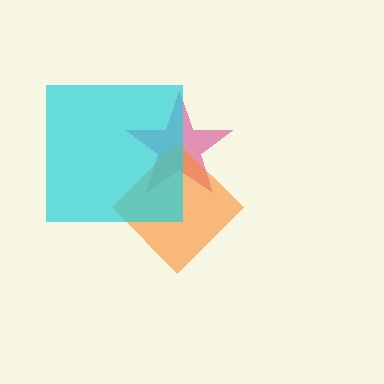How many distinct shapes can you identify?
There are 3 distinct shapes: a magenta star, an orange diamond, a cyan square.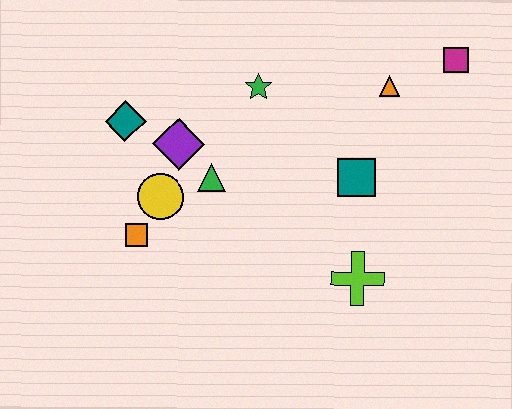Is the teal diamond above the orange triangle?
No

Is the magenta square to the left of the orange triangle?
No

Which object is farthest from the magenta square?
The orange square is farthest from the magenta square.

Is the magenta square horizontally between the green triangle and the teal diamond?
No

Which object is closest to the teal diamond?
The purple diamond is closest to the teal diamond.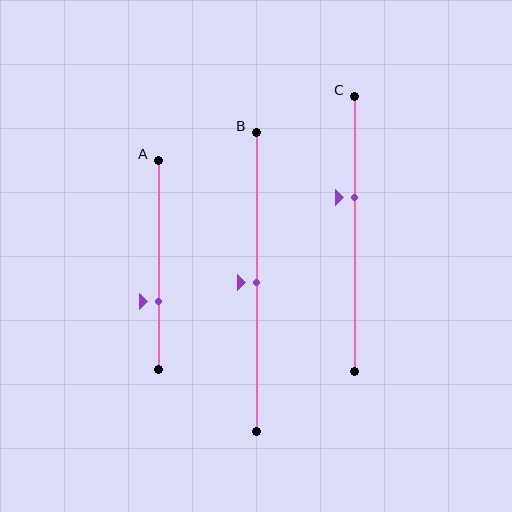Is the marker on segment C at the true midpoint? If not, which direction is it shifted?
No, the marker on segment C is shifted upward by about 13% of the segment length.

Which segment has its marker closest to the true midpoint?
Segment B has its marker closest to the true midpoint.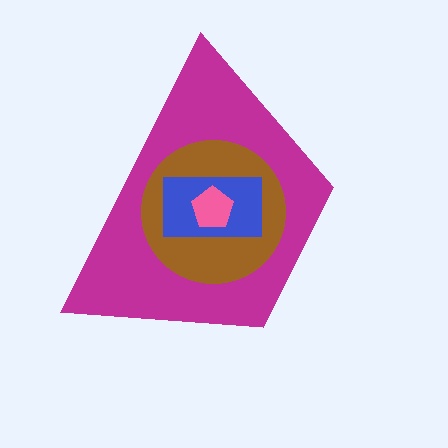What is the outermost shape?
The magenta trapezoid.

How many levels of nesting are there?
4.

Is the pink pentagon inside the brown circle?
Yes.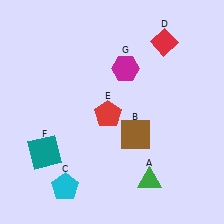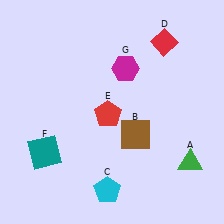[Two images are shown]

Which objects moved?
The objects that moved are: the green triangle (A), the cyan pentagon (C).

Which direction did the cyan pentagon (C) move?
The cyan pentagon (C) moved right.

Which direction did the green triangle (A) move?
The green triangle (A) moved right.